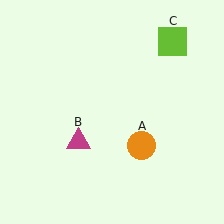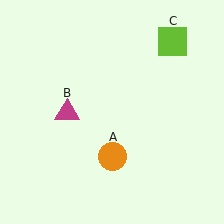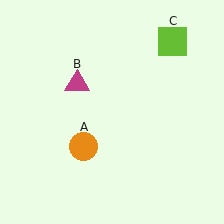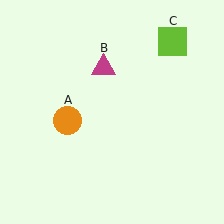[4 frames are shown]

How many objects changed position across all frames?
2 objects changed position: orange circle (object A), magenta triangle (object B).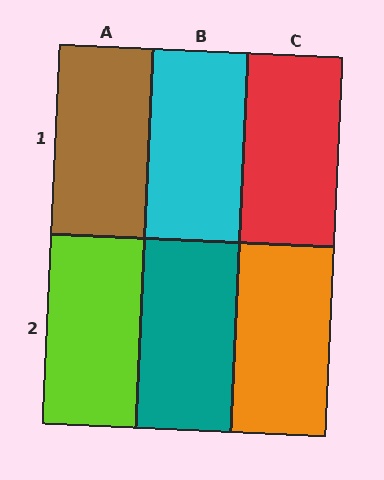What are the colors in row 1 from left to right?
Brown, cyan, red.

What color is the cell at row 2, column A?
Lime.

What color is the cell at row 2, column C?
Orange.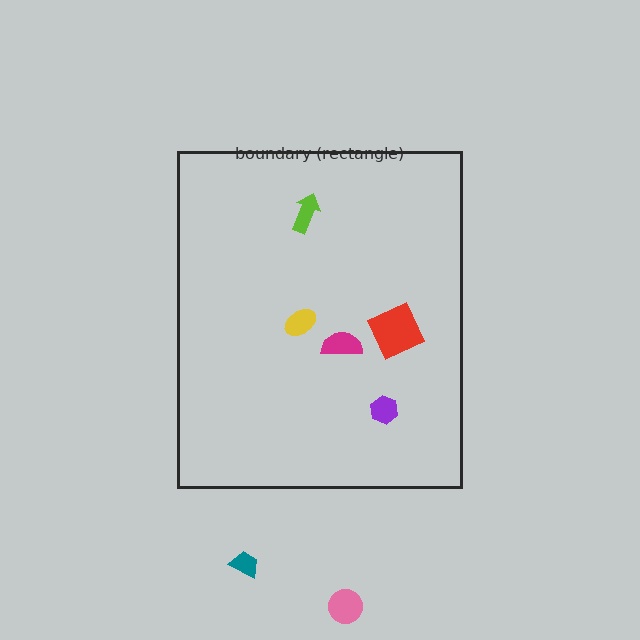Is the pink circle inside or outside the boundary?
Outside.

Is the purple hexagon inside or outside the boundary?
Inside.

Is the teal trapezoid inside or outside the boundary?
Outside.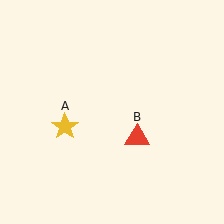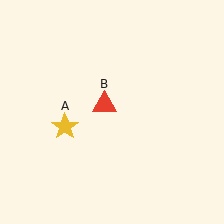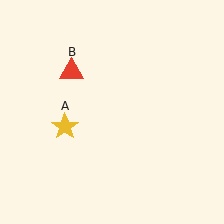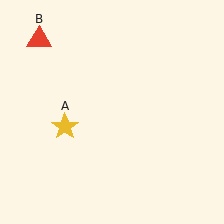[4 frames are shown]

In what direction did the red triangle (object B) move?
The red triangle (object B) moved up and to the left.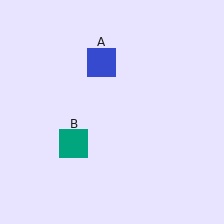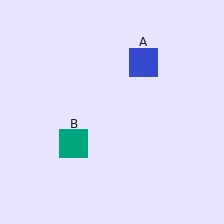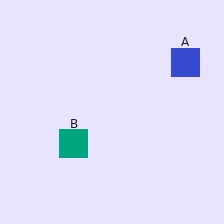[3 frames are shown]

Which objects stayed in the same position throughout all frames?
Teal square (object B) remained stationary.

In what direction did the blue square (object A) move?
The blue square (object A) moved right.